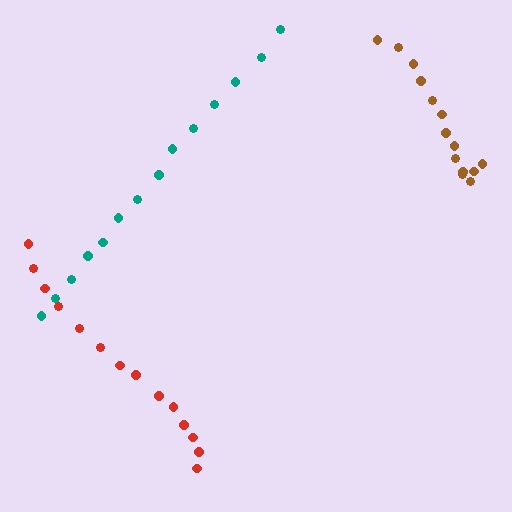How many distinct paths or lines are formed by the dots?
There are 3 distinct paths.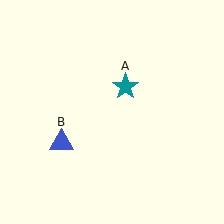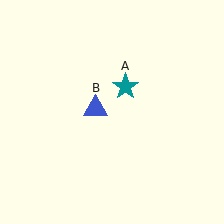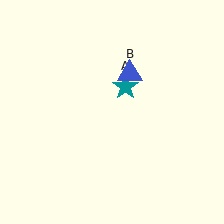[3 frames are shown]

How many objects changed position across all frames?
1 object changed position: blue triangle (object B).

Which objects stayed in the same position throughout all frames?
Teal star (object A) remained stationary.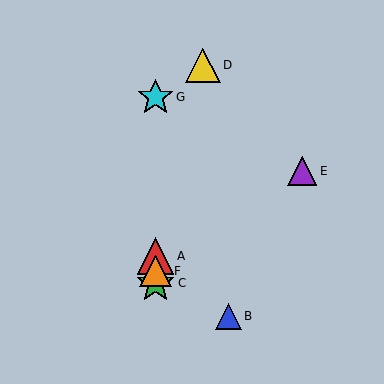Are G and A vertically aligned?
Yes, both are at x≈155.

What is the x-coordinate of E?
Object E is at x≈302.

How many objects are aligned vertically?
4 objects (A, C, F, G) are aligned vertically.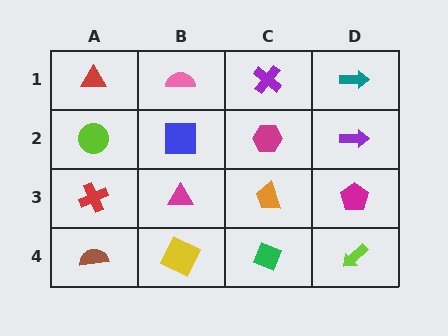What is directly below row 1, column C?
A magenta hexagon.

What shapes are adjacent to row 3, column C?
A magenta hexagon (row 2, column C), a green diamond (row 4, column C), a magenta triangle (row 3, column B), a magenta pentagon (row 3, column D).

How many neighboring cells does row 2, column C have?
4.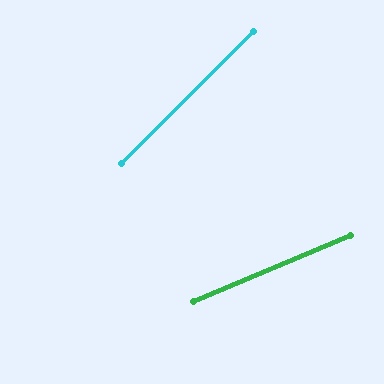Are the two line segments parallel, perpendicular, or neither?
Neither parallel nor perpendicular — they differ by about 22°.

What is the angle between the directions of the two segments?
Approximately 22 degrees.